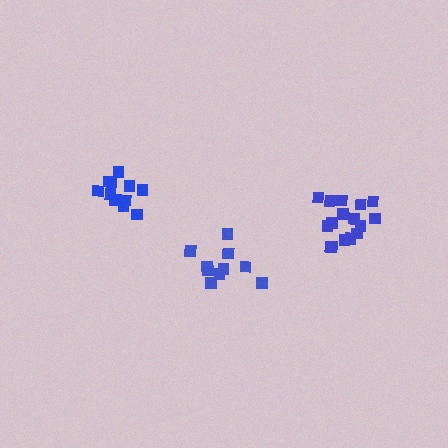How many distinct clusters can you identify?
There are 3 distinct clusters.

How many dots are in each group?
Group 1: 10 dots, Group 2: 16 dots, Group 3: 11 dots (37 total).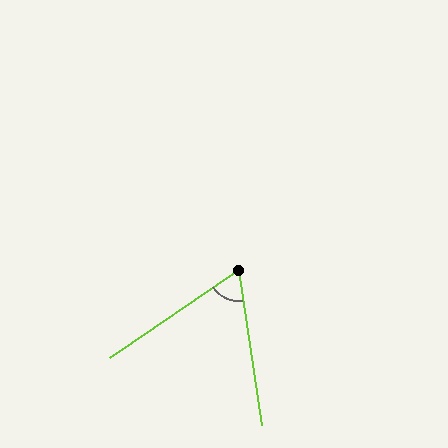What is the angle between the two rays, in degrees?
Approximately 64 degrees.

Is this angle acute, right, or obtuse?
It is acute.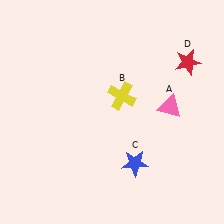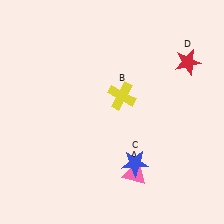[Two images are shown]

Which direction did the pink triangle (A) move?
The pink triangle (A) moved down.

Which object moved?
The pink triangle (A) moved down.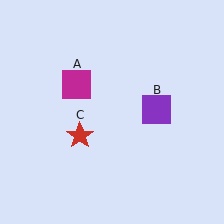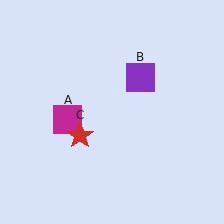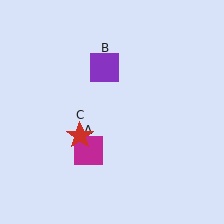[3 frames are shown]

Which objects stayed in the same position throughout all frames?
Red star (object C) remained stationary.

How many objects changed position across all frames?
2 objects changed position: magenta square (object A), purple square (object B).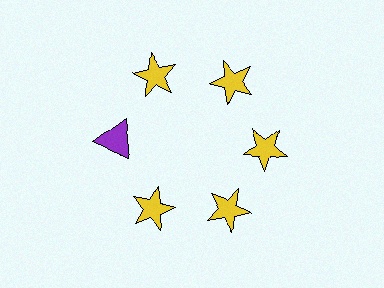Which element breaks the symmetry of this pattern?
The purple triangle at roughly the 9 o'clock position breaks the symmetry. All other shapes are yellow stars.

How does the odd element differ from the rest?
It differs in both color (purple instead of yellow) and shape (triangle instead of star).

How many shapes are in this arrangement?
There are 6 shapes arranged in a ring pattern.